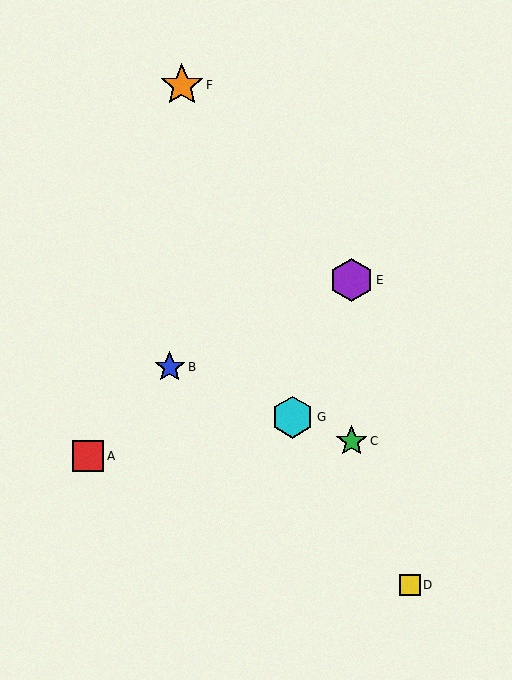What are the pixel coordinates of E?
Object E is at (351, 280).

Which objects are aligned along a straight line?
Objects B, C, G are aligned along a straight line.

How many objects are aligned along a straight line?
3 objects (B, C, G) are aligned along a straight line.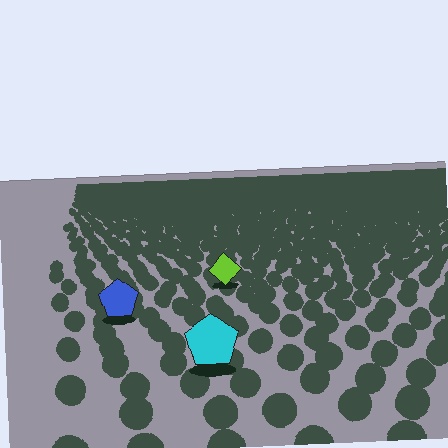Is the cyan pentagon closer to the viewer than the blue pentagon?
Yes. The cyan pentagon is closer — you can tell from the texture gradient: the ground texture is coarser near it.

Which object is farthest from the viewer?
The lime diamond is farthest from the viewer. It appears smaller and the ground texture around it is denser.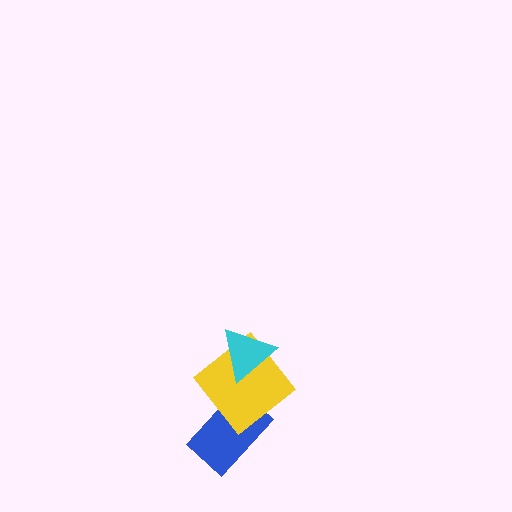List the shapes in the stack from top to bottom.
From top to bottom: the cyan triangle, the yellow diamond, the blue rectangle.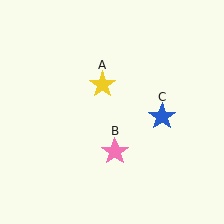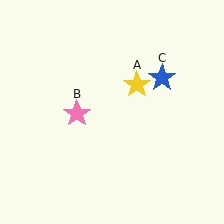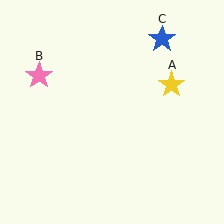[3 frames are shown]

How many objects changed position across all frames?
3 objects changed position: yellow star (object A), pink star (object B), blue star (object C).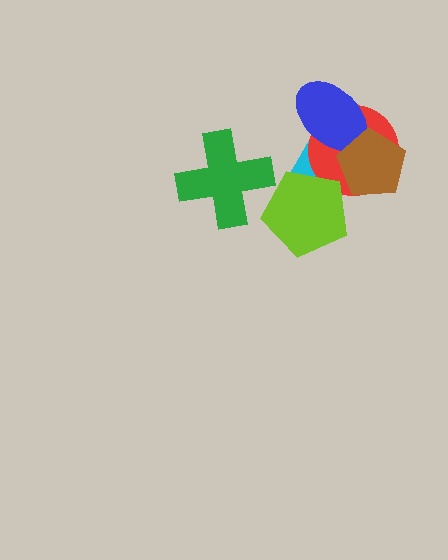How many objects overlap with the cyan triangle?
4 objects overlap with the cyan triangle.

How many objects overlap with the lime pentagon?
2 objects overlap with the lime pentagon.